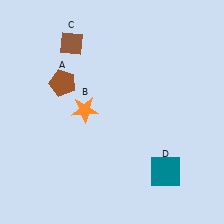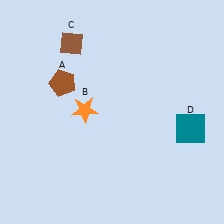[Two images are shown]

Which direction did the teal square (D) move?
The teal square (D) moved up.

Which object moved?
The teal square (D) moved up.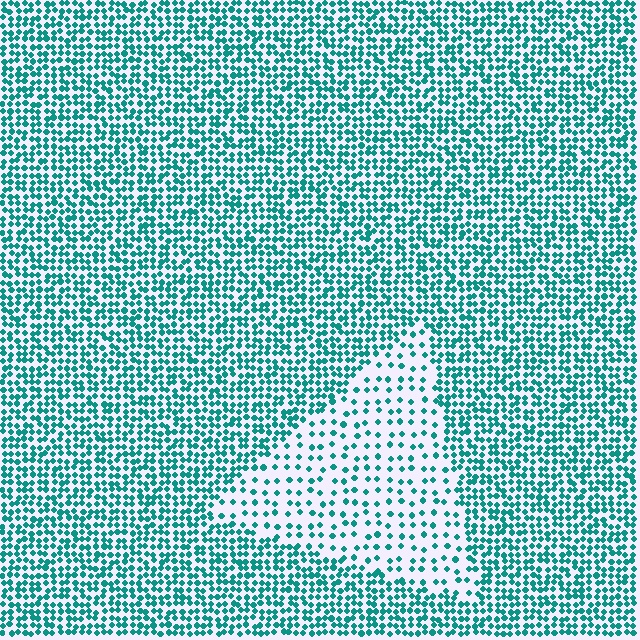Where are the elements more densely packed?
The elements are more densely packed outside the triangle boundary.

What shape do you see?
I see a triangle.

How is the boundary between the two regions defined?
The boundary is defined by a change in element density (approximately 2.5x ratio). All elements are the same color, size, and shape.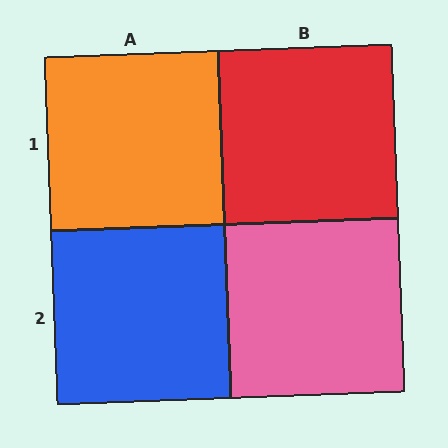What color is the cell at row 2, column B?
Pink.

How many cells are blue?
1 cell is blue.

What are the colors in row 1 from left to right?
Orange, red.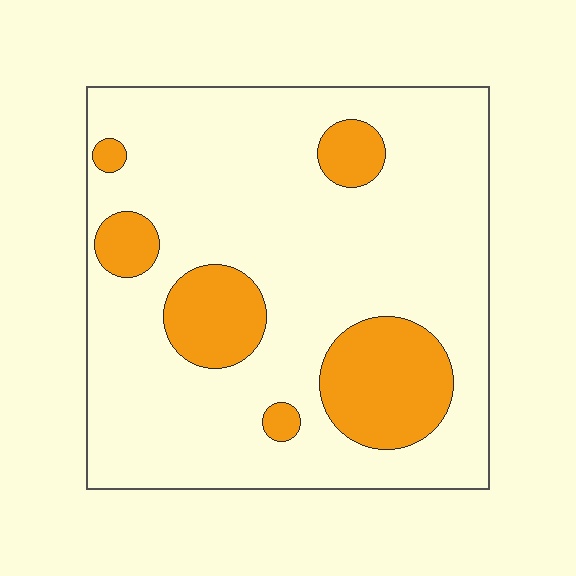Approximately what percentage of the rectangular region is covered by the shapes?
Approximately 20%.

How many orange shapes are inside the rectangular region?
6.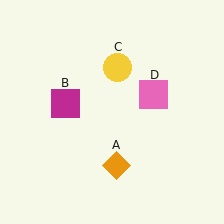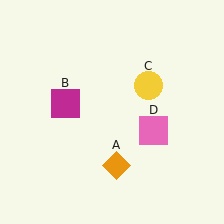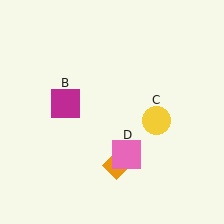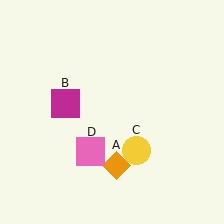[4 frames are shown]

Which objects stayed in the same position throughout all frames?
Orange diamond (object A) and magenta square (object B) remained stationary.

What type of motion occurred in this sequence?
The yellow circle (object C), pink square (object D) rotated clockwise around the center of the scene.